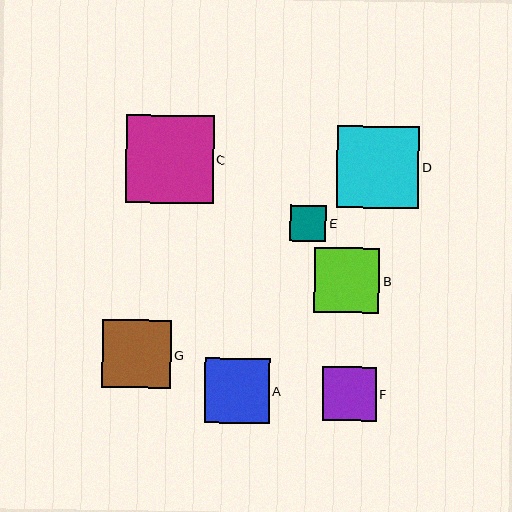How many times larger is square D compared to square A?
Square D is approximately 1.3 times the size of square A.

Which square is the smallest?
Square E is the smallest with a size of approximately 36 pixels.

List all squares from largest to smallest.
From largest to smallest: C, D, G, B, A, F, E.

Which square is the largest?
Square C is the largest with a size of approximately 88 pixels.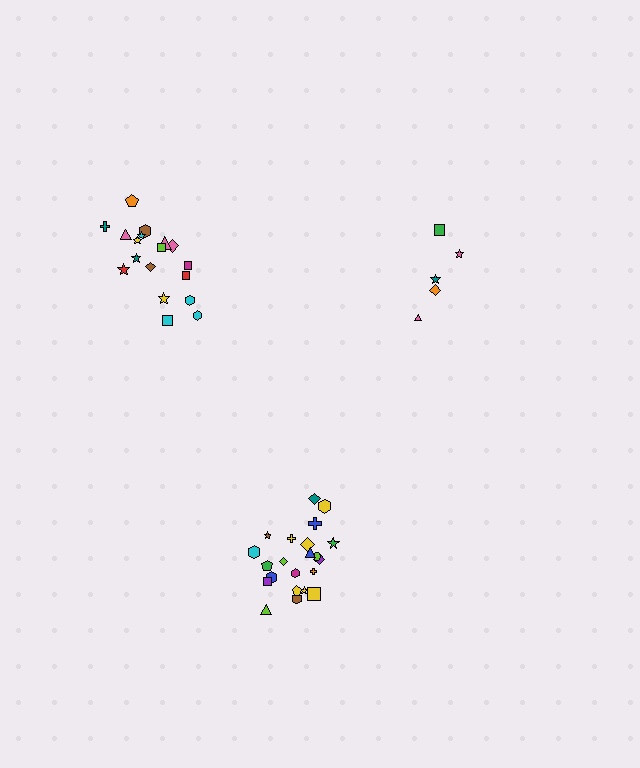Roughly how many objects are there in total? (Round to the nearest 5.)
Roughly 45 objects in total.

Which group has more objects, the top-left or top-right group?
The top-left group.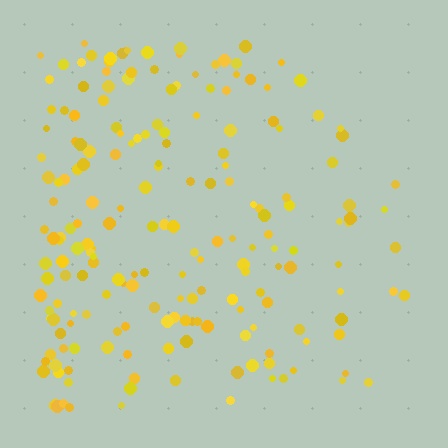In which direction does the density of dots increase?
From right to left, with the left side densest.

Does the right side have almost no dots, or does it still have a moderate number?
Still a moderate number, just noticeably fewer than the left.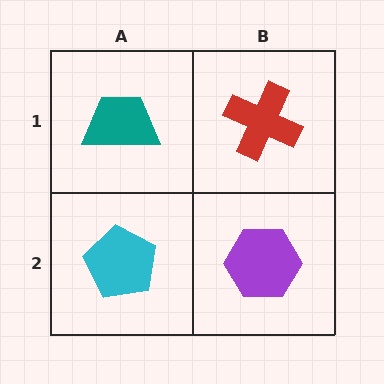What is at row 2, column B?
A purple hexagon.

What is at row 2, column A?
A cyan pentagon.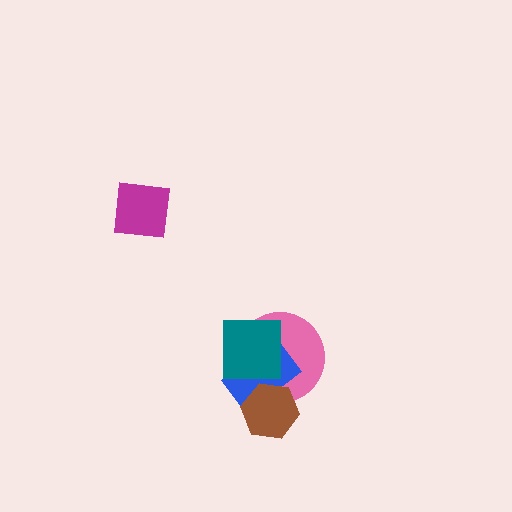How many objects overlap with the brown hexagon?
2 objects overlap with the brown hexagon.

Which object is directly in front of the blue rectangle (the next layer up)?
The brown hexagon is directly in front of the blue rectangle.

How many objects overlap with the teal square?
2 objects overlap with the teal square.